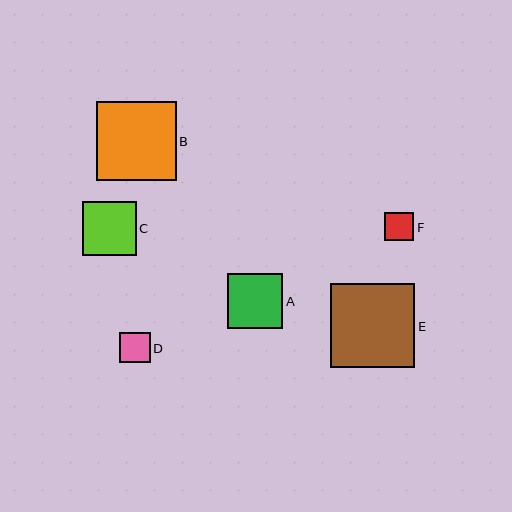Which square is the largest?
Square E is the largest with a size of approximately 84 pixels.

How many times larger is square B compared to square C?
Square B is approximately 1.5 times the size of square C.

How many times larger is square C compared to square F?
Square C is approximately 1.9 times the size of square F.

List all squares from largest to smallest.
From largest to smallest: E, B, A, C, D, F.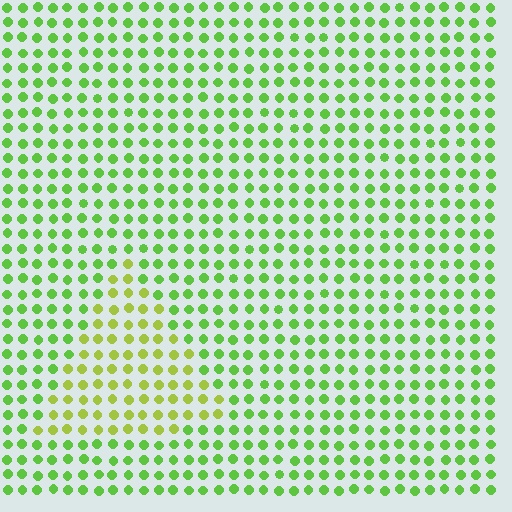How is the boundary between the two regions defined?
The boundary is defined purely by a slight shift in hue (about 31 degrees). Spacing, size, and orientation are identical on both sides.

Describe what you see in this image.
The image is filled with small lime elements in a uniform arrangement. A triangle-shaped region is visible where the elements are tinted to a slightly different hue, forming a subtle color boundary.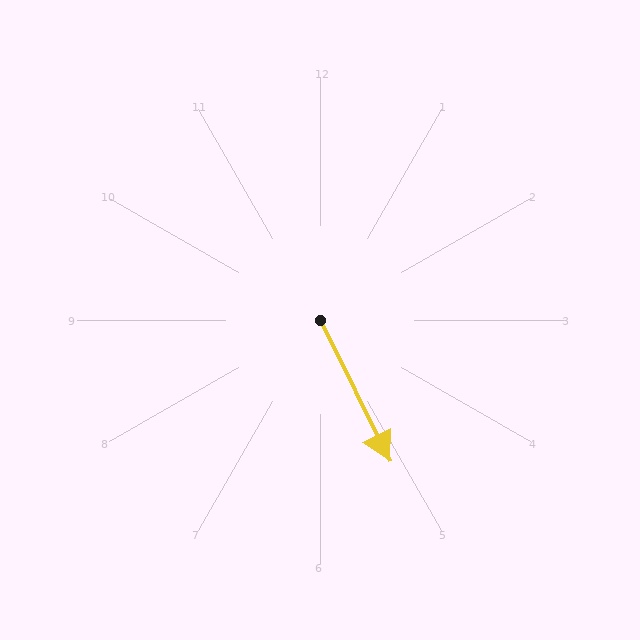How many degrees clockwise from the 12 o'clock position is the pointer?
Approximately 154 degrees.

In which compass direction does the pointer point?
Southeast.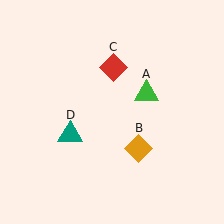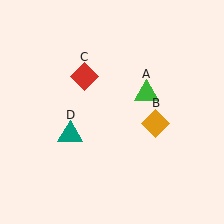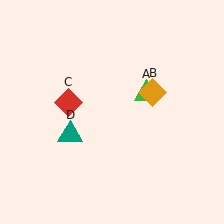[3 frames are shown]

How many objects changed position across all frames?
2 objects changed position: orange diamond (object B), red diamond (object C).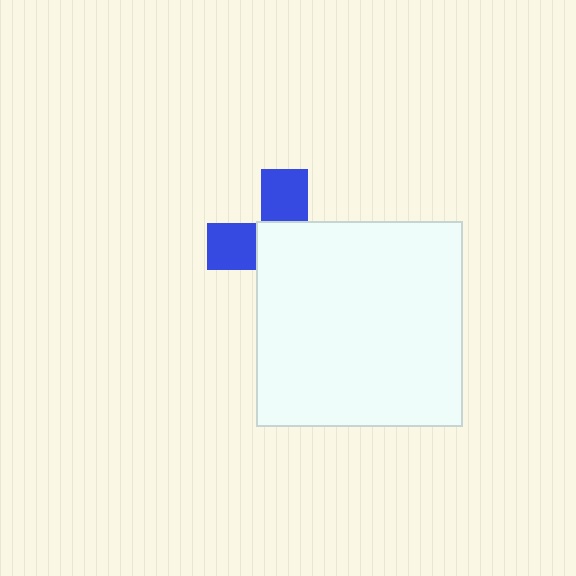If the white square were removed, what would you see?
You would see the complete blue cross.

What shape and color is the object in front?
The object in front is a white square.